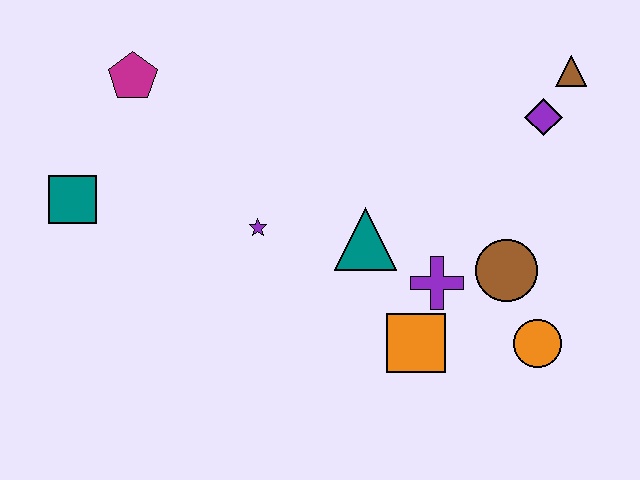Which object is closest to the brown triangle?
The purple diamond is closest to the brown triangle.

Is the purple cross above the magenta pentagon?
No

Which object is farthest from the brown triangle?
The teal square is farthest from the brown triangle.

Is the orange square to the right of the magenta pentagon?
Yes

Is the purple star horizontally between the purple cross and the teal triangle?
No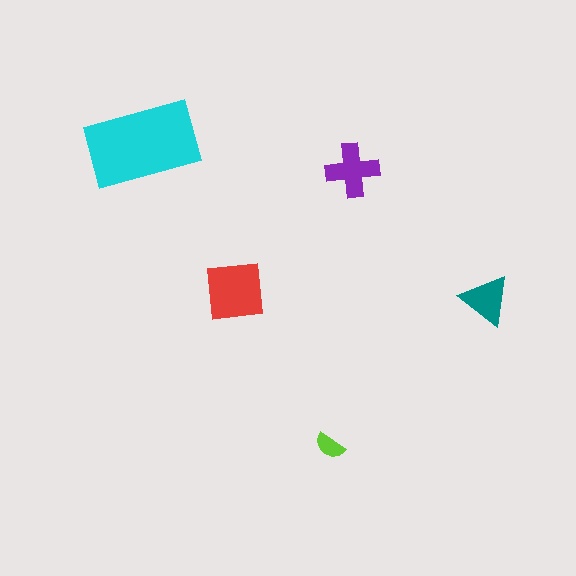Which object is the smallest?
The lime semicircle.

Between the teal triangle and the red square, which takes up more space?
The red square.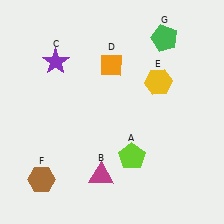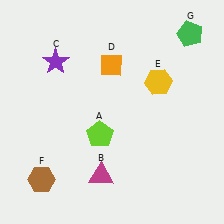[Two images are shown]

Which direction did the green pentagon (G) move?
The green pentagon (G) moved right.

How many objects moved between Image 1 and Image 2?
2 objects moved between the two images.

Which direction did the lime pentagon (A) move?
The lime pentagon (A) moved left.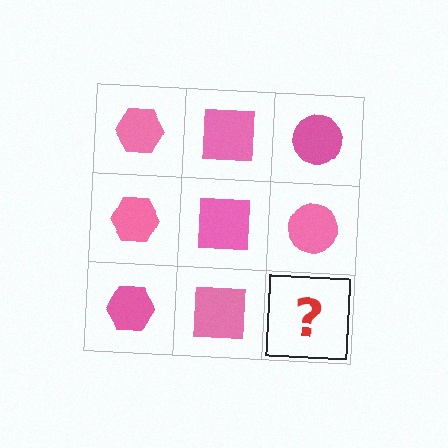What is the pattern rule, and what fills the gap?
The rule is that each column has a consistent shape. The gap should be filled with a pink circle.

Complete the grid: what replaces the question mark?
The question mark should be replaced with a pink circle.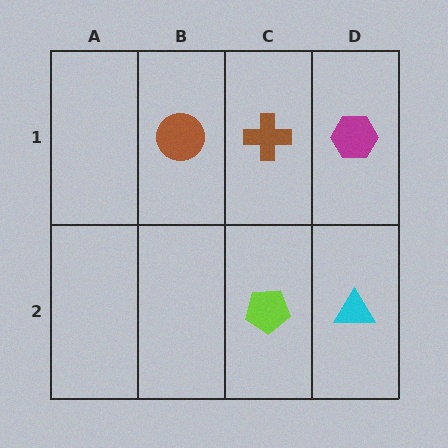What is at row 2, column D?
A cyan triangle.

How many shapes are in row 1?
3 shapes.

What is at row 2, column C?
A lime pentagon.